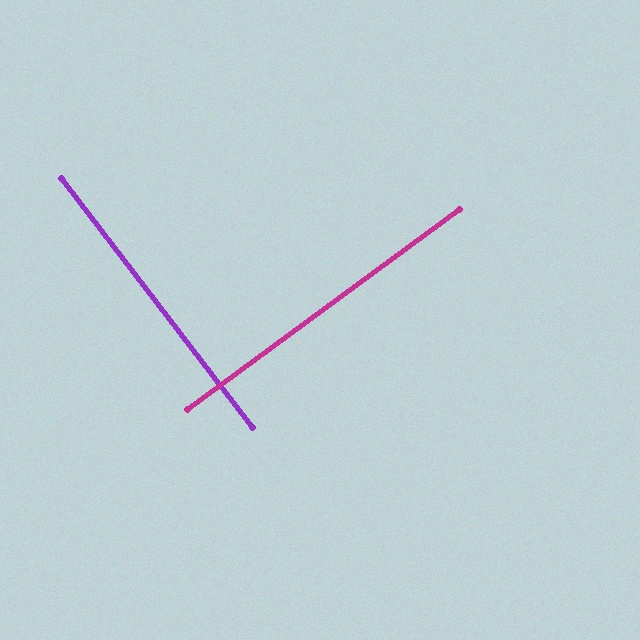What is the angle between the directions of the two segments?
Approximately 89 degrees.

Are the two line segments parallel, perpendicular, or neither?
Perpendicular — they meet at approximately 89°.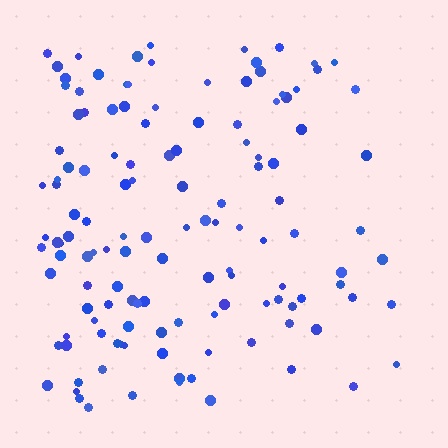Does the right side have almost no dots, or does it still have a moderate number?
Still a moderate number, just noticeably fewer than the left.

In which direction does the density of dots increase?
From right to left, with the left side densest.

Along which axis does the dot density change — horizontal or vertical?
Horizontal.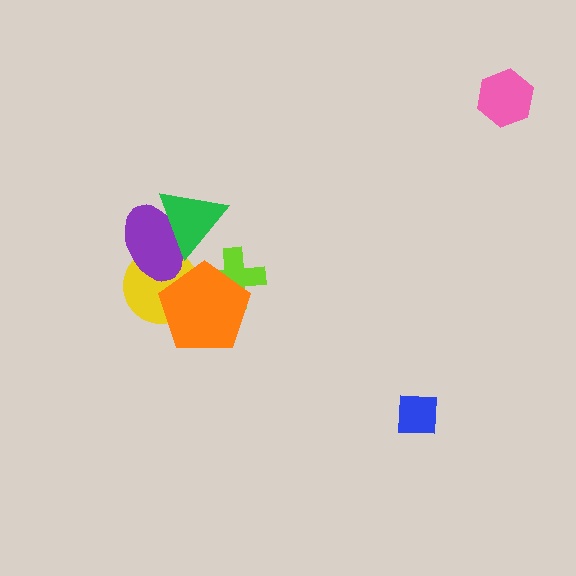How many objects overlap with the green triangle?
1 object overlaps with the green triangle.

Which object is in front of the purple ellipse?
The green triangle is in front of the purple ellipse.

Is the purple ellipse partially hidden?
Yes, it is partially covered by another shape.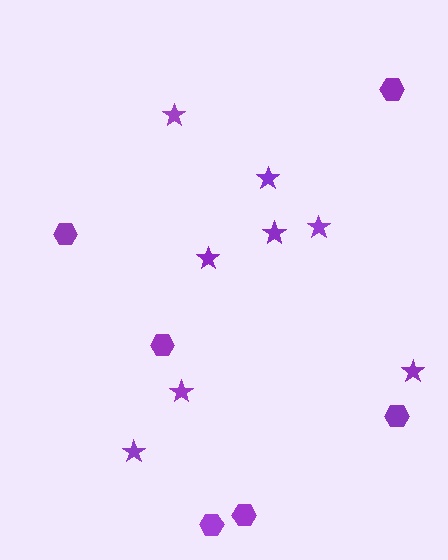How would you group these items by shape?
There are 2 groups: one group of hexagons (6) and one group of stars (8).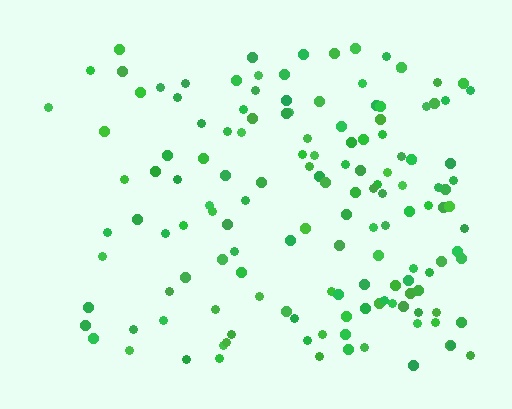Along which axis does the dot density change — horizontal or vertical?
Horizontal.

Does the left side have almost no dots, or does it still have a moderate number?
Still a moderate number, just noticeably fewer than the right.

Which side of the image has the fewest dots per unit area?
The left.